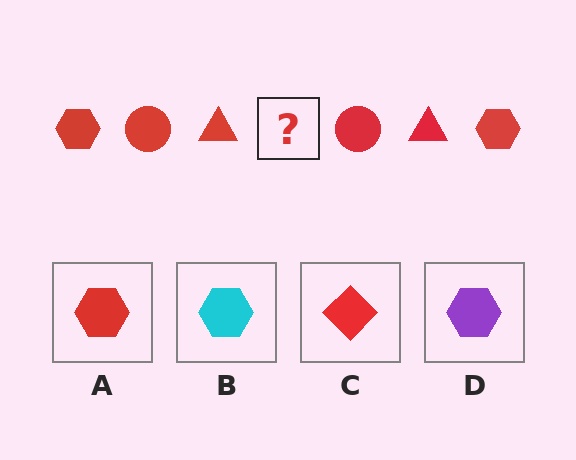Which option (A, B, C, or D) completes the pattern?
A.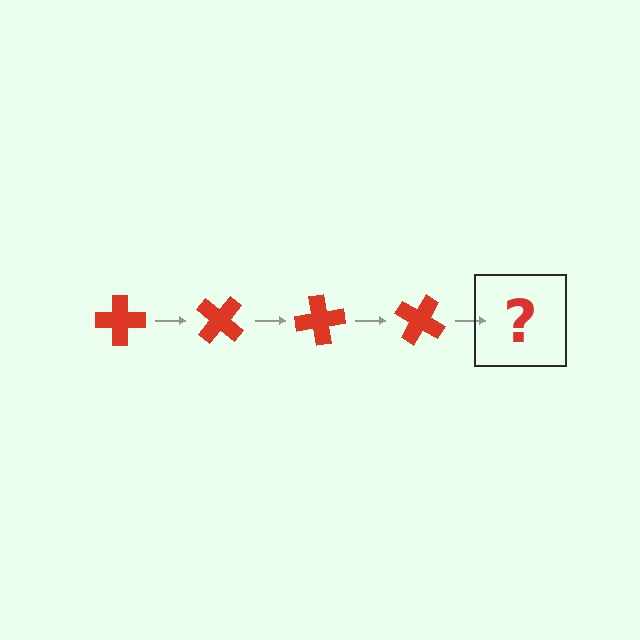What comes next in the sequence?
The next element should be a red cross rotated 160 degrees.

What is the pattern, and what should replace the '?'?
The pattern is that the cross rotates 40 degrees each step. The '?' should be a red cross rotated 160 degrees.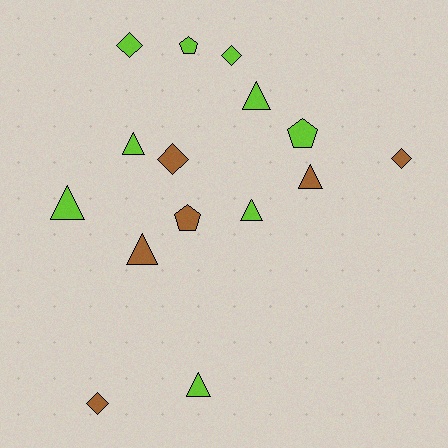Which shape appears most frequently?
Triangle, with 7 objects.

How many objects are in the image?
There are 15 objects.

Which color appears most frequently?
Lime, with 9 objects.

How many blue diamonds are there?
There are no blue diamonds.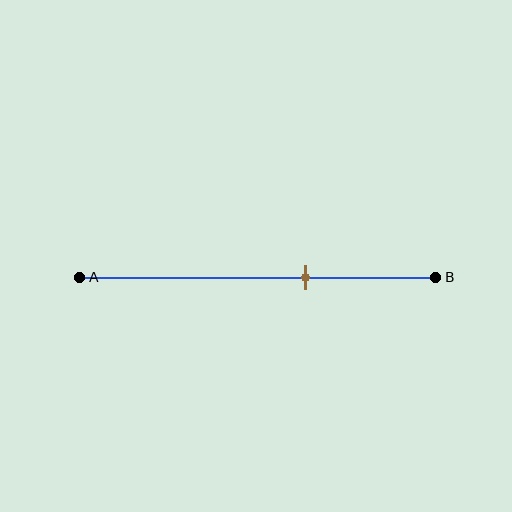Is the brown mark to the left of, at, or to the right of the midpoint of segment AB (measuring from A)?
The brown mark is to the right of the midpoint of segment AB.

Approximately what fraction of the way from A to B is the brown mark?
The brown mark is approximately 65% of the way from A to B.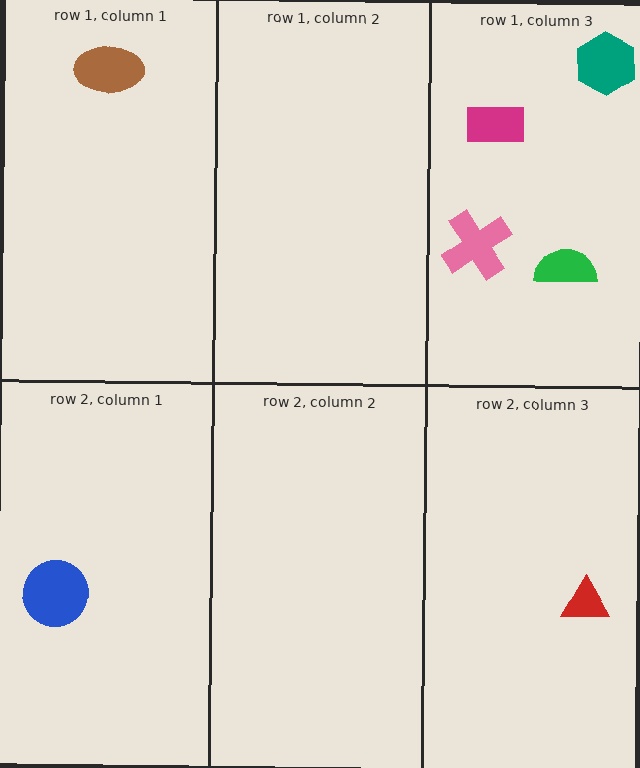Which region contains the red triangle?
The row 2, column 3 region.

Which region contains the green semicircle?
The row 1, column 3 region.